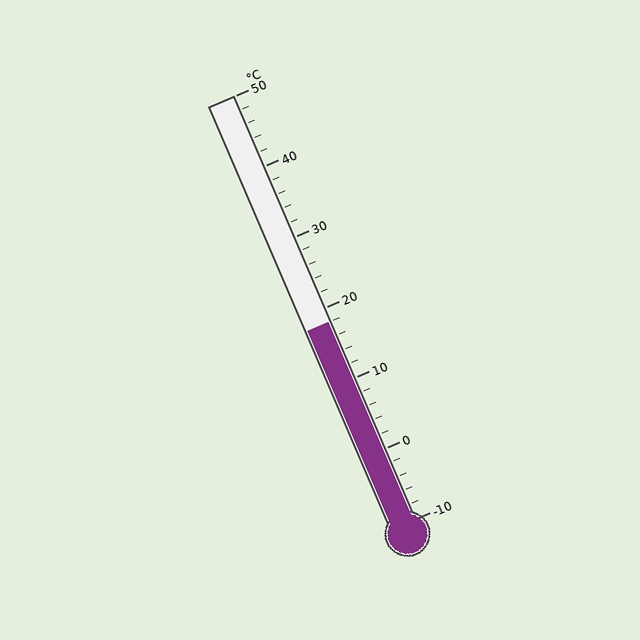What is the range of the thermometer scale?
The thermometer scale ranges from -10°C to 50°C.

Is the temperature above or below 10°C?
The temperature is above 10°C.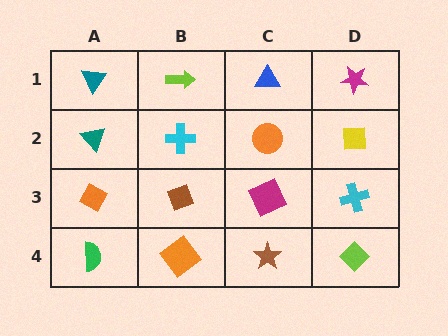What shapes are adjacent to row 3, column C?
An orange circle (row 2, column C), a brown star (row 4, column C), a brown diamond (row 3, column B), a cyan cross (row 3, column D).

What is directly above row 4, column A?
An orange diamond.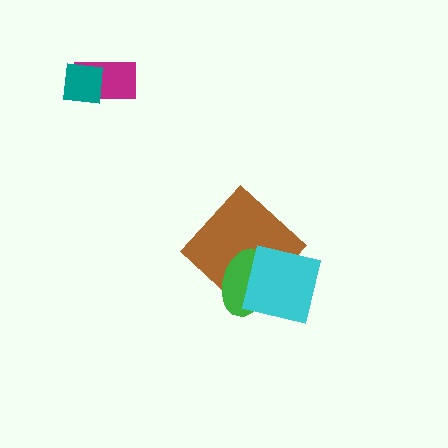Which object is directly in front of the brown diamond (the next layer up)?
The green ellipse is directly in front of the brown diamond.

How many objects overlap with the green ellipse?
2 objects overlap with the green ellipse.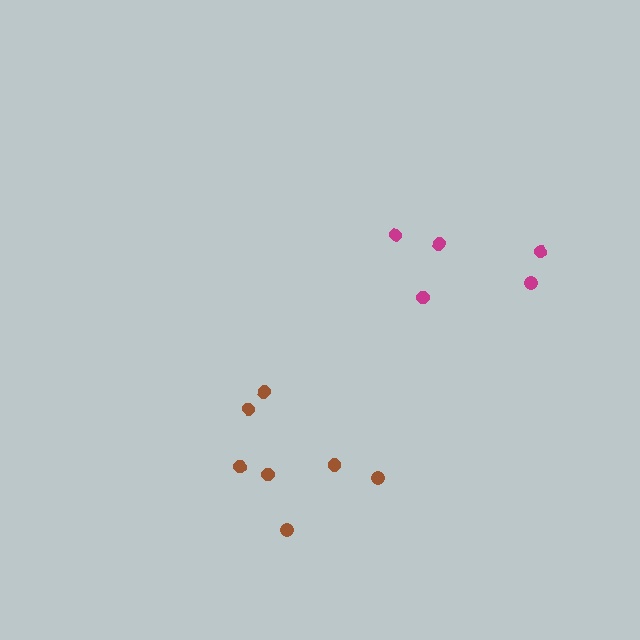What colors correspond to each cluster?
The clusters are colored: magenta, brown.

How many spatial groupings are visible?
There are 2 spatial groupings.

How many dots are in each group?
Group 1: 5 dots, Group 2: 7 dots (12 total).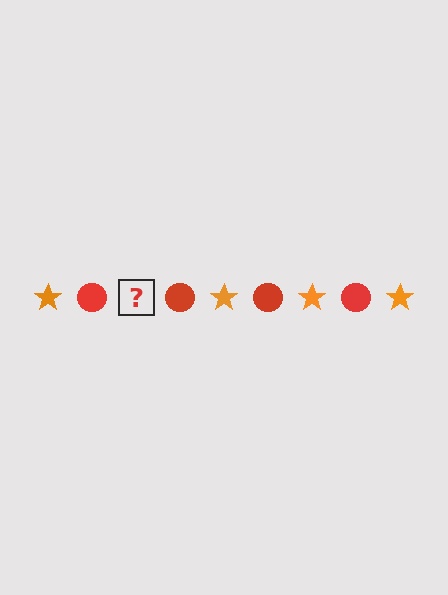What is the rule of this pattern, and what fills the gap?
The rule is that the pattern alternates between orange star and red circle. The gap should be filled with an orange star.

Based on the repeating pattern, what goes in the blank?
The blank should be an orange star.